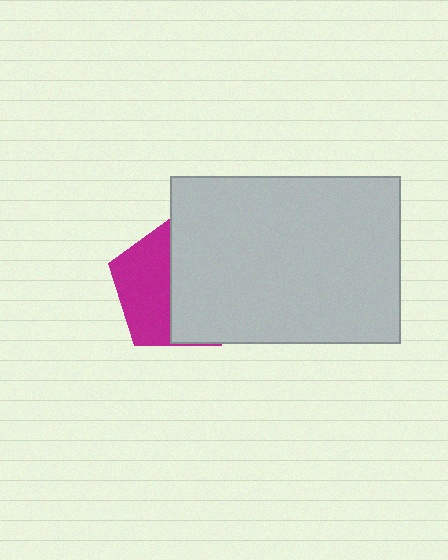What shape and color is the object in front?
The object in front is a light gray rectangle.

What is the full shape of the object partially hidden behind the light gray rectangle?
The partially hidden object is a magenta pentagon.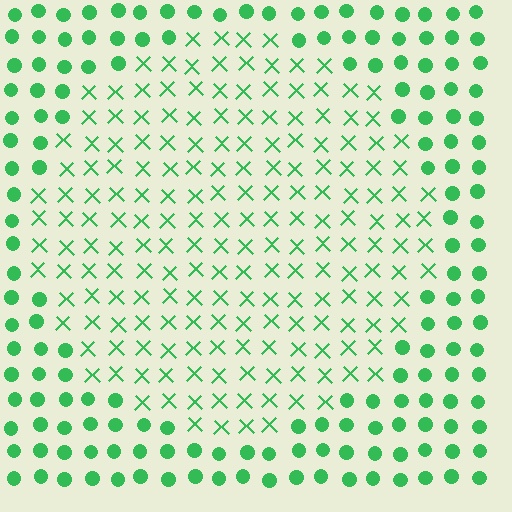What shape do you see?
I see a circle.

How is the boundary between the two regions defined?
The boundary is defined by a change in element shape: X marks inside vs. circles outside. All elements share the same color and spacing.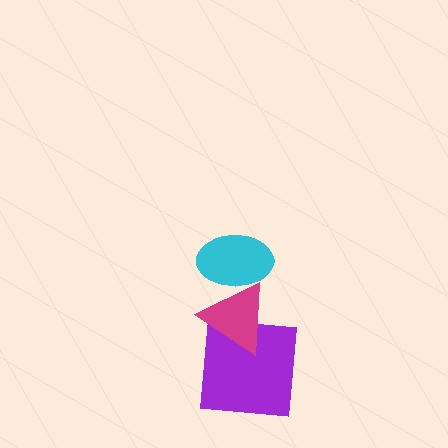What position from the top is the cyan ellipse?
The cyan ellipse is 1st from the top.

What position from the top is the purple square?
The purple square is 3rd from the top.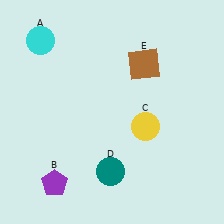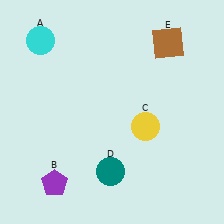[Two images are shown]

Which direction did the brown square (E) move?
The brown square (E) moved right.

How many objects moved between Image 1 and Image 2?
1 object moved between the two images.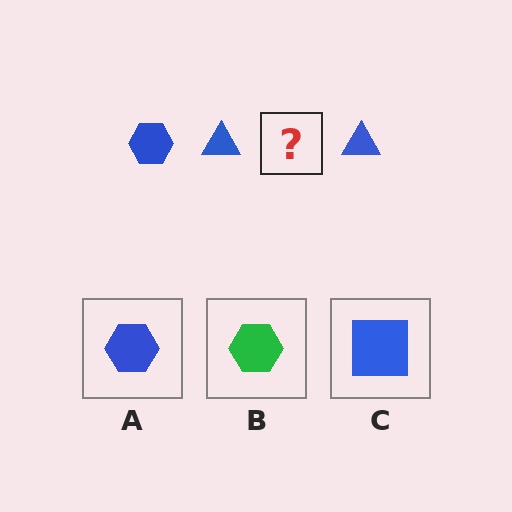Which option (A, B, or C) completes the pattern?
A.